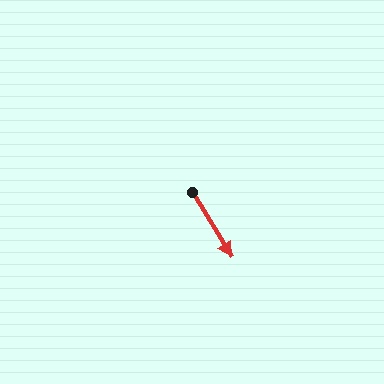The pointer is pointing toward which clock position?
Roughly 5 o'clock.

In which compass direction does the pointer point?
Southeast.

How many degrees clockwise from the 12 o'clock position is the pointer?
Approximately 149 degrees.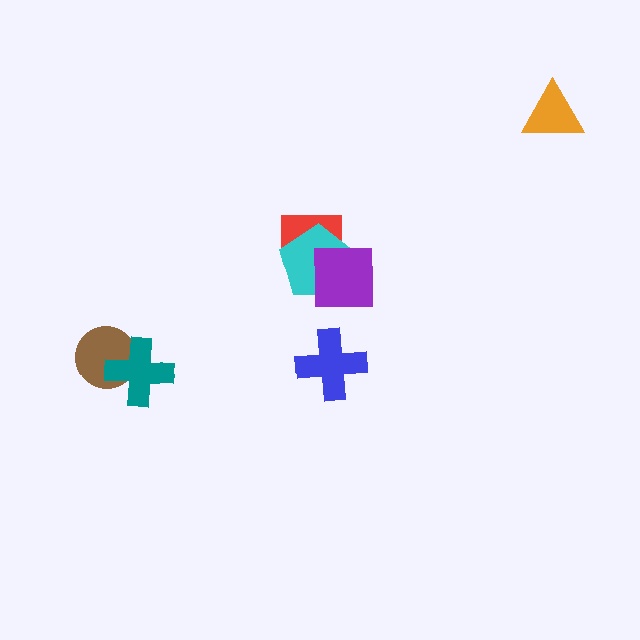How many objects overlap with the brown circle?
1 object overlaps with the brown circle.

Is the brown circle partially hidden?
Yes, it is partially covered by another shape.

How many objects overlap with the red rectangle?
1 object overlaps with the red rectangle.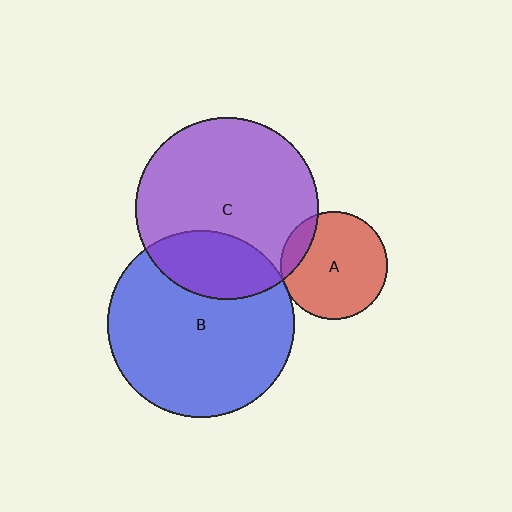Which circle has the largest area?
Circle B (blue).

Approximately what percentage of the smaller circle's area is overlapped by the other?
Approximately 25%.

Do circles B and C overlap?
Yes.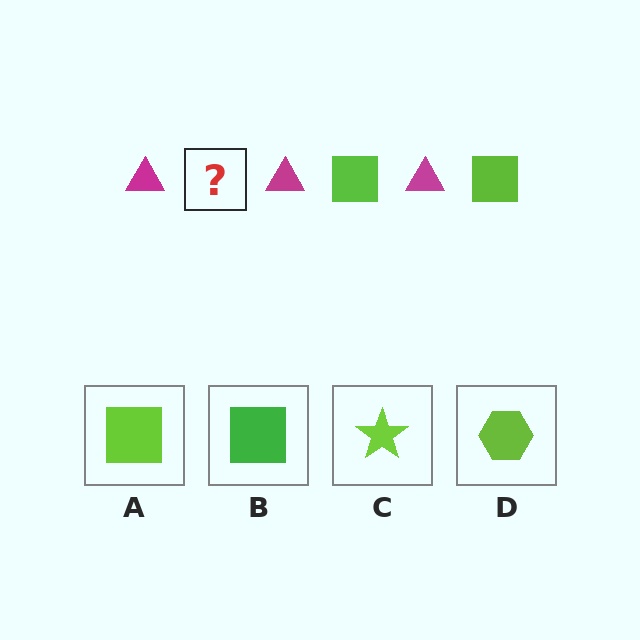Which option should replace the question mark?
Option A.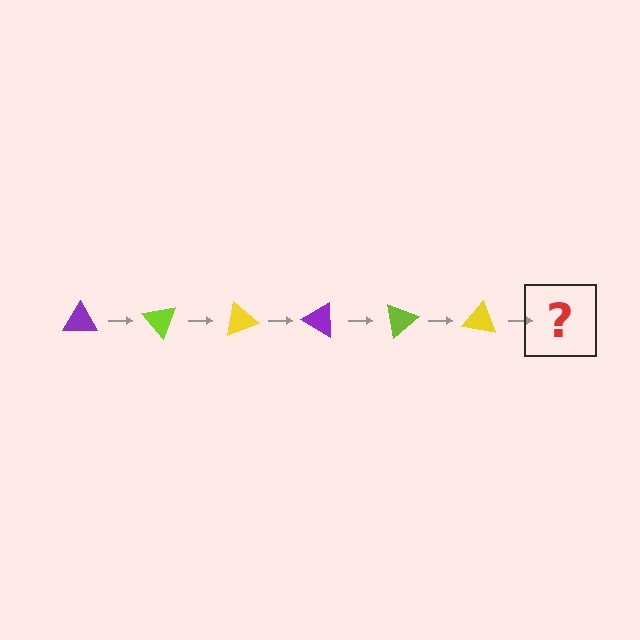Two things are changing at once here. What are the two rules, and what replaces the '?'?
The two rules are that it rotates 50 degrees each step and the color cycles through purple, lime, and yellow. The '?' should be a purple triangle, rotated 300 degrees from the start.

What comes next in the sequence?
The next element should be a purple triangle, rotated 300 degrees from the start.